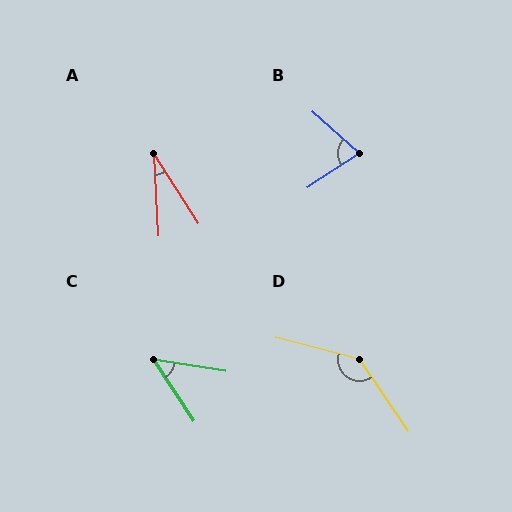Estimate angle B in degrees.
Approximately 75 degrees.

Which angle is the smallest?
A, at approximately 29 degrees.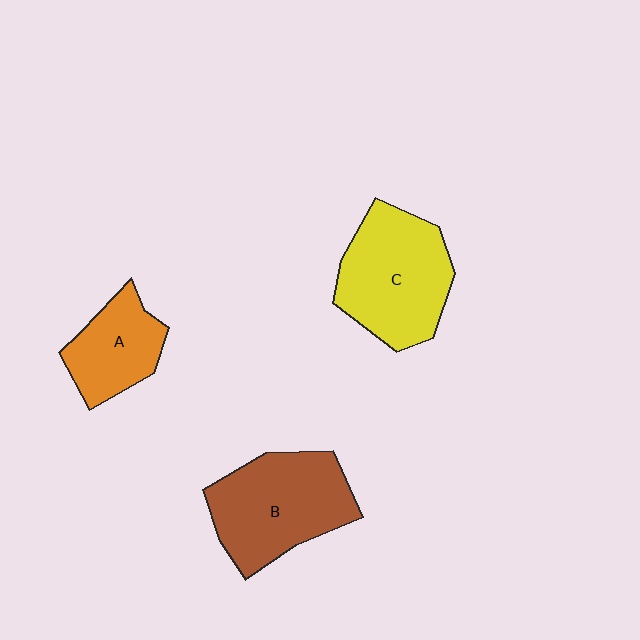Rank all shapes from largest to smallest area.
From largest to smallest: B (brown), C (yellow), A (orange).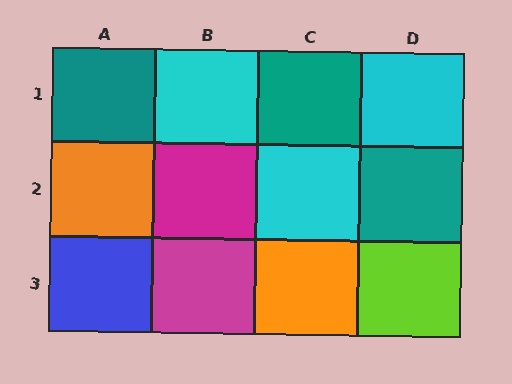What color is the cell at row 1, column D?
Cyan.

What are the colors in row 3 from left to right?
Blue, magenta, orange, lime.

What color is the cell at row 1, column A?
Teal.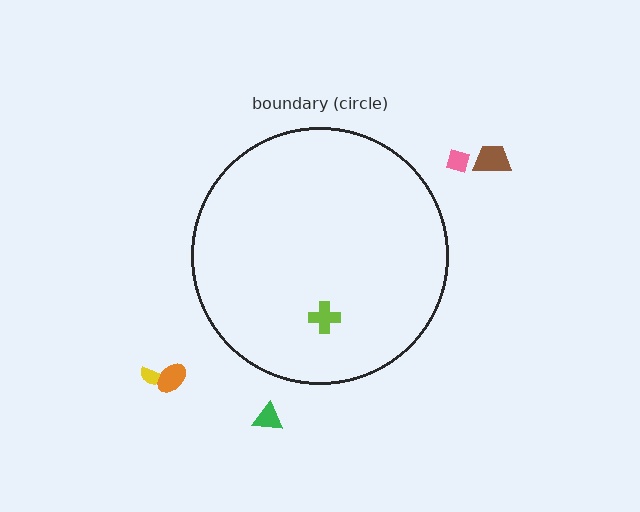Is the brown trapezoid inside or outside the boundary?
Outside.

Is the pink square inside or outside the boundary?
Outside.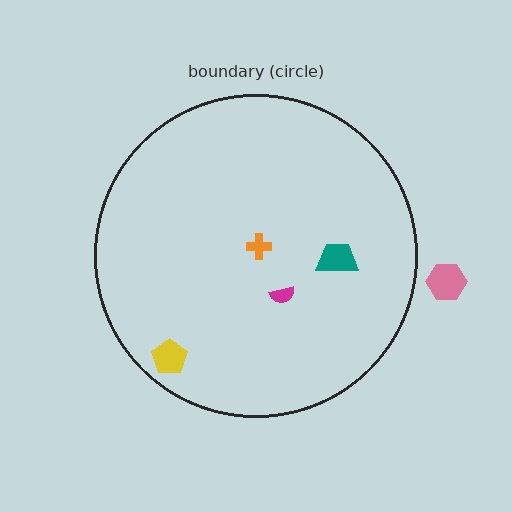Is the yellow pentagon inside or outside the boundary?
Inside.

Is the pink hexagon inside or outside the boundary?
Outside.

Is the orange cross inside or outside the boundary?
Inside.